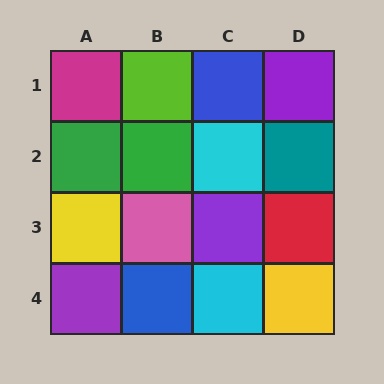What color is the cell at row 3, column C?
Purple.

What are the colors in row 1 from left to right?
Magenta, lime, blue, purple.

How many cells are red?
1 cell is red.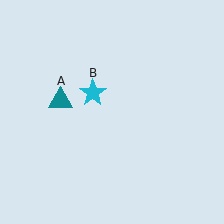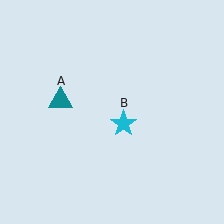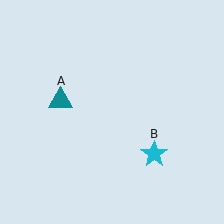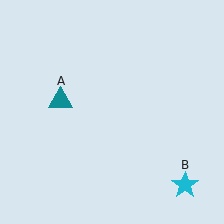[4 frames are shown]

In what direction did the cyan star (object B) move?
The cyan star (object B) moved down and to the right.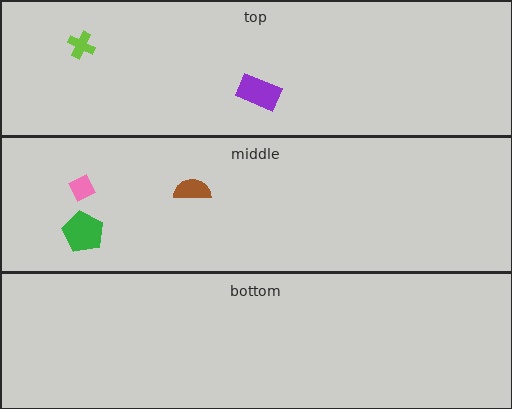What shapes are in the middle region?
The brown semicircle, the green pentagon, the pink diamond.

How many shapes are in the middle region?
3.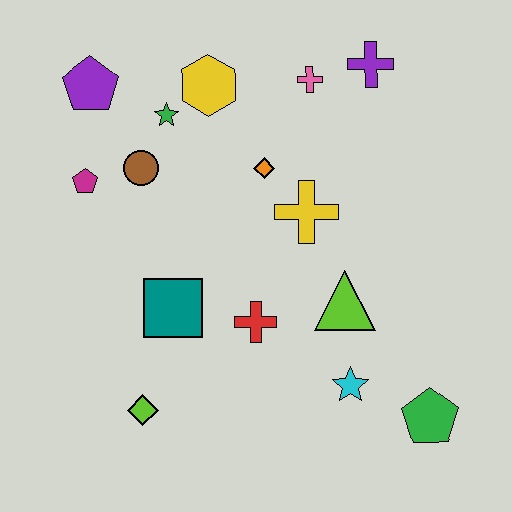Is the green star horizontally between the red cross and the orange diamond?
No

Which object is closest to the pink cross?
The purple cross is closest to the pink cross.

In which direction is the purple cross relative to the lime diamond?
The purple cross is above the lime diamond.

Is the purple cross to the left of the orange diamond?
No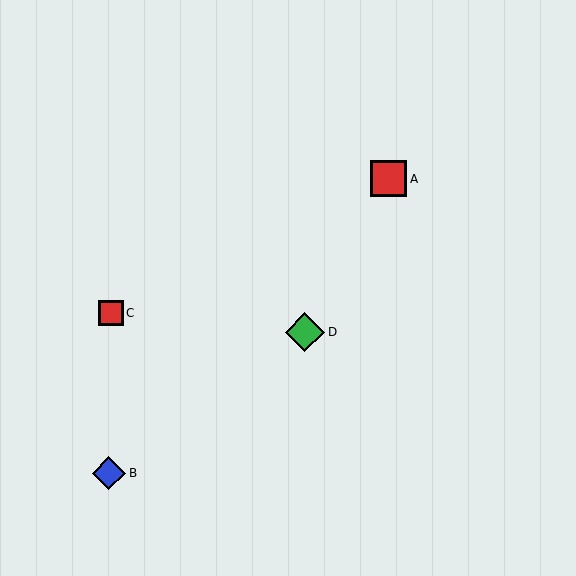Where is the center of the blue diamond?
The center of the blue diamond is at (109, 473).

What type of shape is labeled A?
Shape A is a red square.